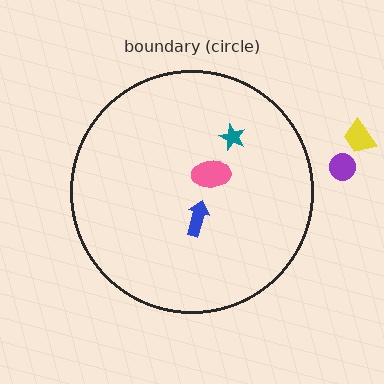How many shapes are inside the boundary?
3 inside, 2 outside.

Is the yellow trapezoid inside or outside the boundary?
Outside.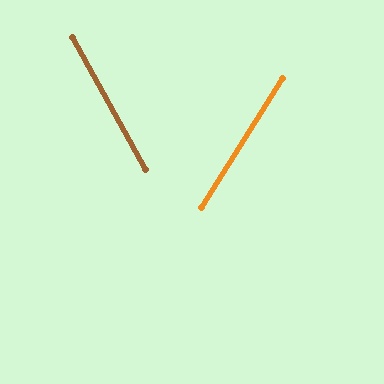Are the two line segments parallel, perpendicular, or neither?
Neither parallel nor perpendicular — they differ by about 61°.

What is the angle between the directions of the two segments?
Approximately 61 degrees.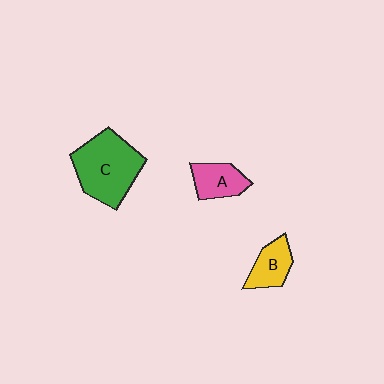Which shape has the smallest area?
Shape B (yellow).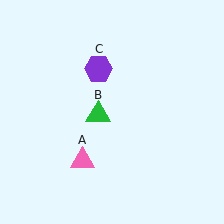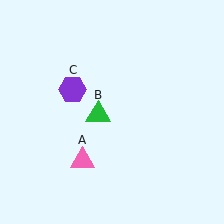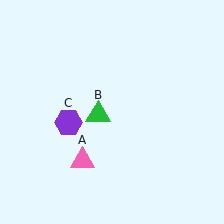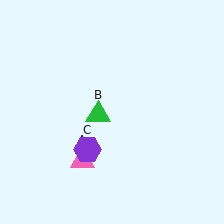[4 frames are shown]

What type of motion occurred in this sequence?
The purple hexagon (object C) rotated counterclockwise around the center of the scene.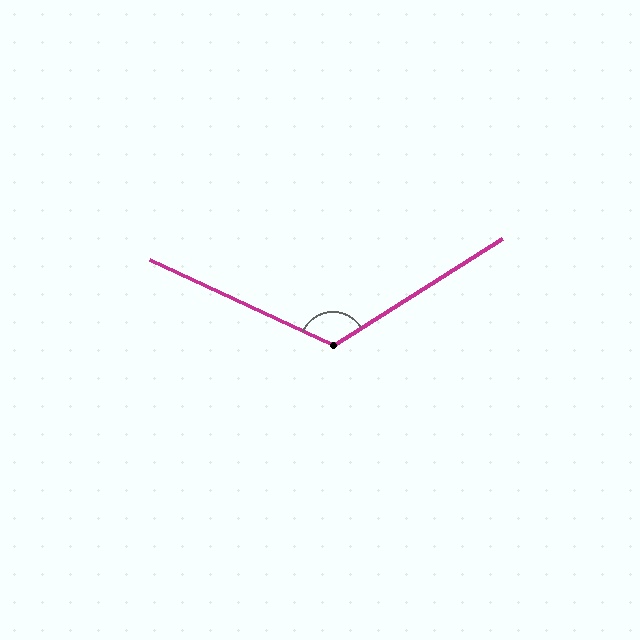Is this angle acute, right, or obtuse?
It is obtuse.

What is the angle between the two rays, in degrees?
Approximately 123 degrees.